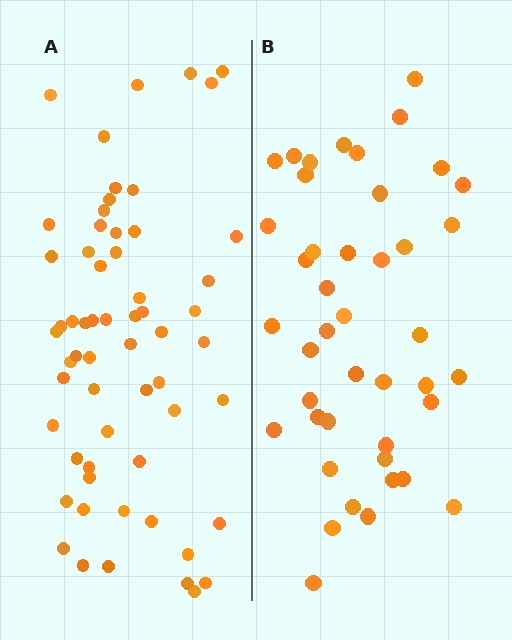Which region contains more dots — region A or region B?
Region A (the left region) has more dots.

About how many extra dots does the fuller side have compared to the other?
Region A has approximately 15 more dots than region B.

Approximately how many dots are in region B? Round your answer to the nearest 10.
About 40 dots. (The exact count is 43, which rounds to 40.)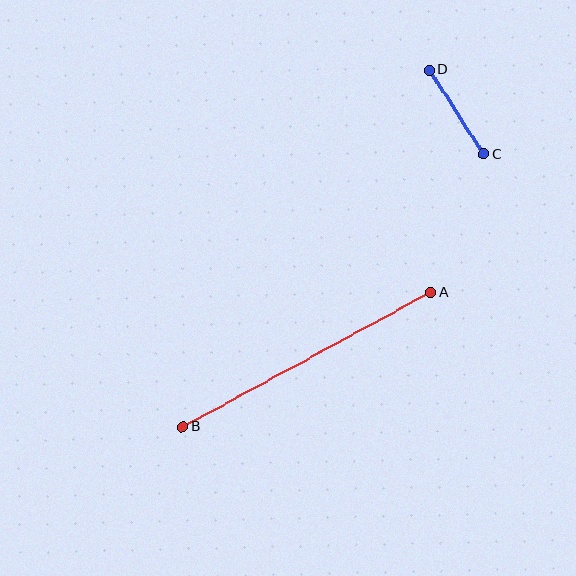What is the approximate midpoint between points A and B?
The midpoint is at approximately (307, 360) pixels.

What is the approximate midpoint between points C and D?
The midpoint is at approximately (457, 112) pixels.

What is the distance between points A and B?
The distance is approximately 282 pixels.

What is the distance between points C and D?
The distance is approximately 100 pixels.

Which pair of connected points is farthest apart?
Points A and B are farthest apart.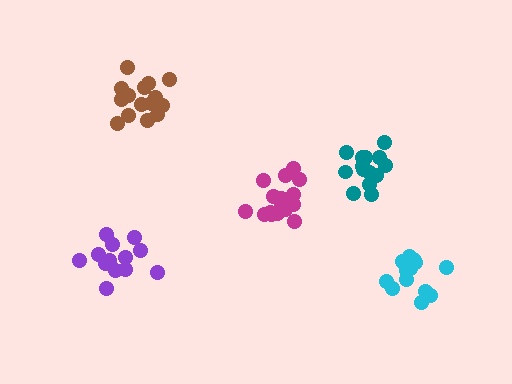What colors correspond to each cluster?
The clusters are colored: purple, magenta, brown, cyan, teal.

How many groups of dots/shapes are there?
There are 5 groups.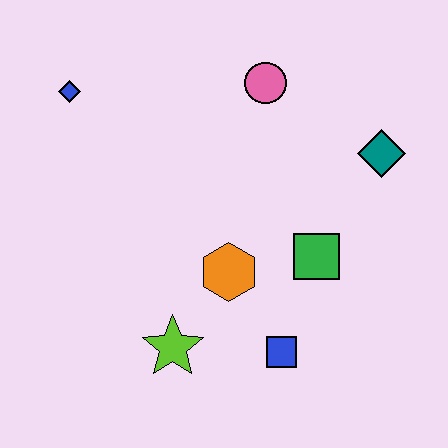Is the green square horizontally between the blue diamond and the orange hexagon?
No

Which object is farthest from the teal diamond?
The blue diamond is farthest from the teal diamond.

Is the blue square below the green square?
Yes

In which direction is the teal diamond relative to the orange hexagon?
The teal diamond is to the right of the orange hexagon.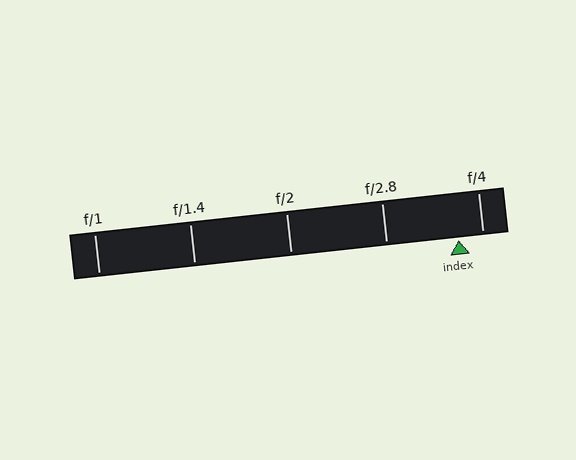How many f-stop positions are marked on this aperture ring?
There are 5 f-stop positions marked.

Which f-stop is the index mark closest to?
The index mark is closest to f/4.